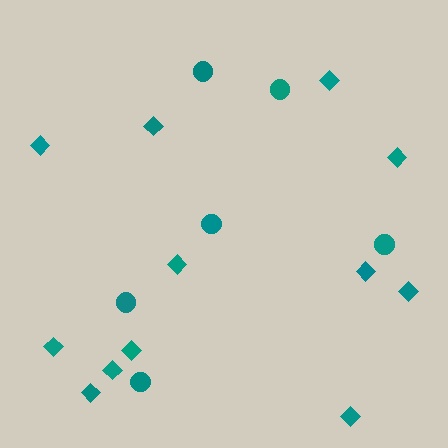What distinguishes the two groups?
There are 2 groups: one group of diamonds (12) and one group of circles (6).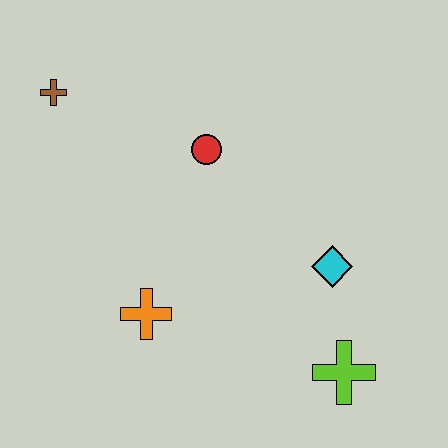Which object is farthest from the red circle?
The lime cross is farthest from the red circle.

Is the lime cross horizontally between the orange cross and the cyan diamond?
No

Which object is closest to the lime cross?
The cyan diamond is closest to the lime cross.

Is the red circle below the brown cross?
Yes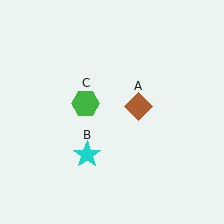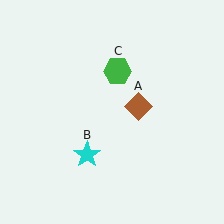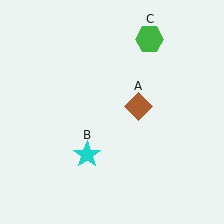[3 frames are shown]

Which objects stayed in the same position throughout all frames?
Brown diamond (object A) and cyan star (object B) remained stationary.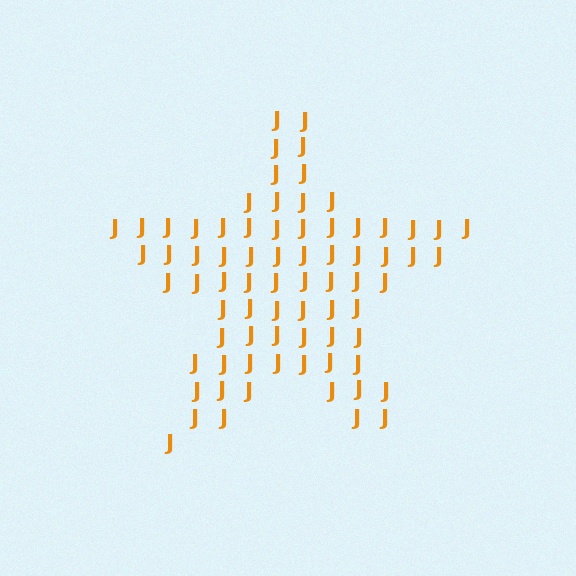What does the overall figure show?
The overall figure shows a star.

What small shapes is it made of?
It is made of small letter J's.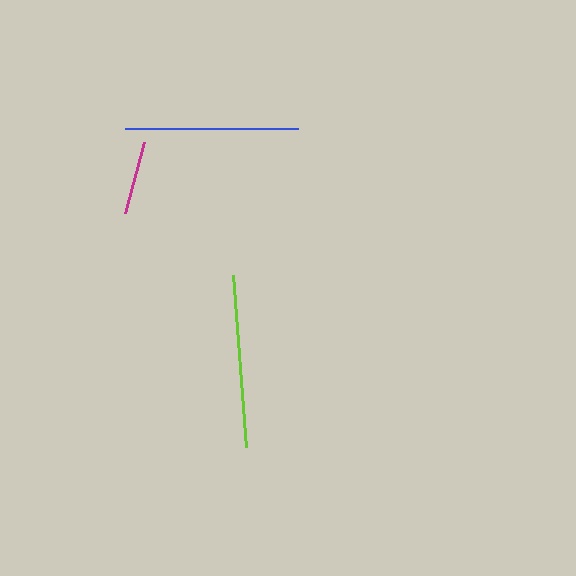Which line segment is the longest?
The blue line is the longest at approximately 173 pixels.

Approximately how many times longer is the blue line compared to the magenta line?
The blue line is approximately 2.4 times the length of the magenta line.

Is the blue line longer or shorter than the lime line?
The blue line is longer than the lime line.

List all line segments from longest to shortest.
From longest to shortest: blue, lime, magenta.